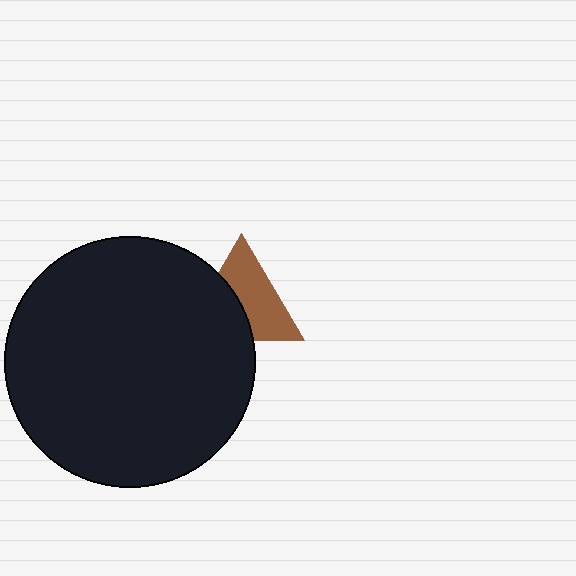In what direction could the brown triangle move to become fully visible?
The brown triangle could move right. That would shift it out from behind the black circle entirely.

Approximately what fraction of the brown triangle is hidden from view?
Roughly 42% of the brown triangle is hidden behind the black circle.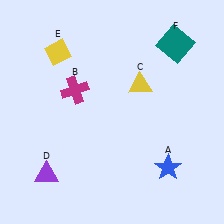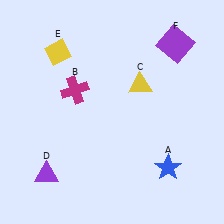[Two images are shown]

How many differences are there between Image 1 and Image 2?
There is 1 difference between the two images.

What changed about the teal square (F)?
In Image 1, F is teal. In Image 2, it changed to purple.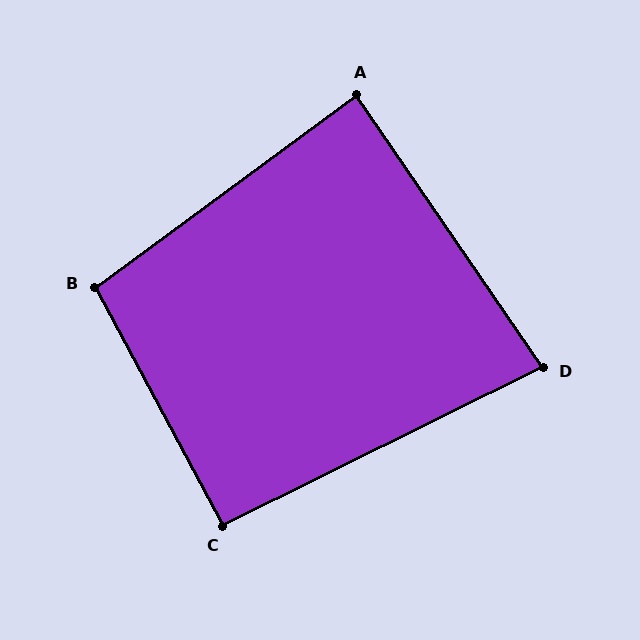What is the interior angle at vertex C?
Approximately 92 degrees (approximately right).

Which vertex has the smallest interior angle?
D, at approximately 82 degrees.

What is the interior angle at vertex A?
Approximately 88 degrees (approximately right).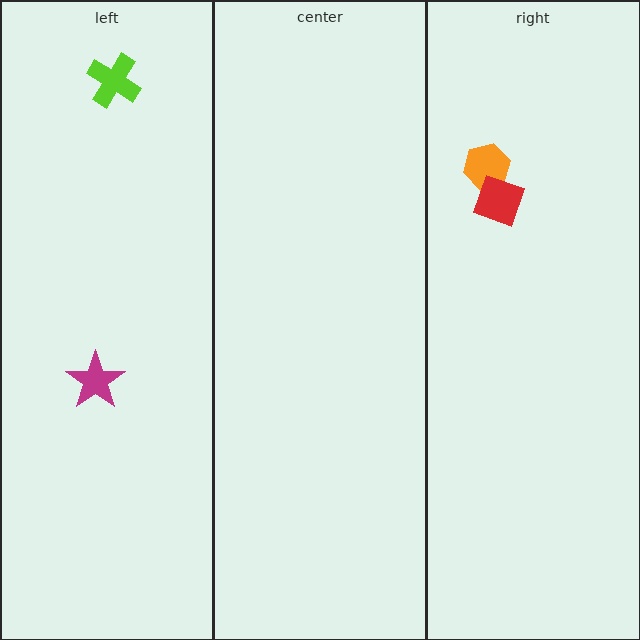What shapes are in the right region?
The orange hexagon, the red diamond.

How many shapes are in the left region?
2.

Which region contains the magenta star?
The left region.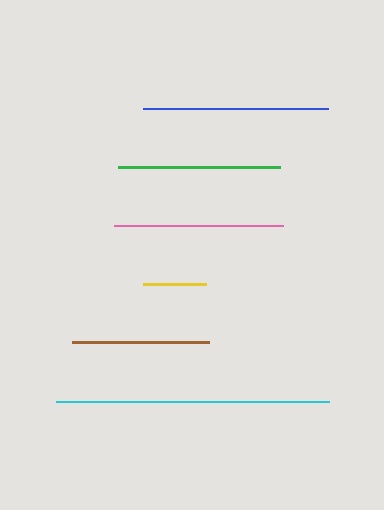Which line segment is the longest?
The cyan line is the longest at approximately 273 pixels.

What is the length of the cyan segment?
The cyan segment is approximately 273 pixels long.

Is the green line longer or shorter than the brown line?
The green line is longer than the brown line.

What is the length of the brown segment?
The brown segment is approximately 137 pixels long.